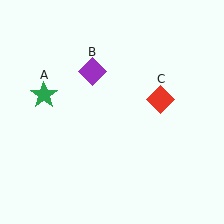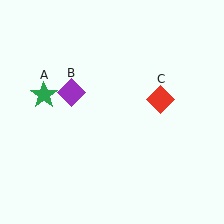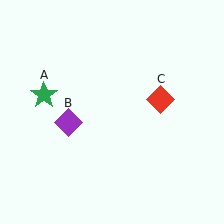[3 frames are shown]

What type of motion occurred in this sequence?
The purple diamond (object B) rotated counterclockwise around the center of the scene.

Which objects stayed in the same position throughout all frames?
Green star (object A) and red diamond (object C) remained stationary.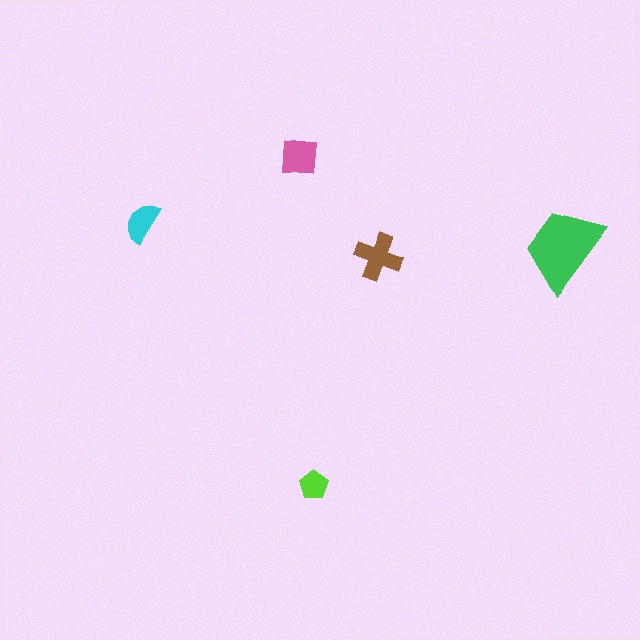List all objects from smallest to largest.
The lime pentagon, the cyan semicircle, the pink square, the brown cross, the green trapezoid.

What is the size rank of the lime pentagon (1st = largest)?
5th.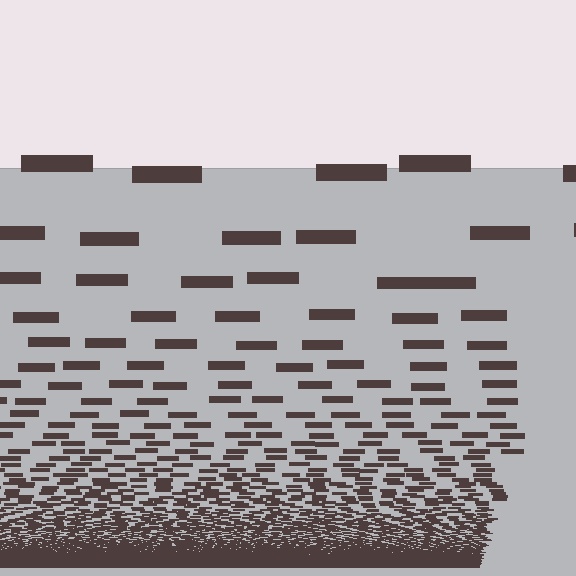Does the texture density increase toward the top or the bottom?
Density increases toward the bottom.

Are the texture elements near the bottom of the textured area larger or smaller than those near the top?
Smaller. The gradient is inverted — elements near the bottom are smaller and denser.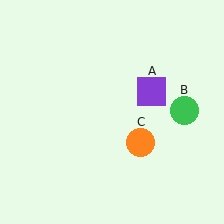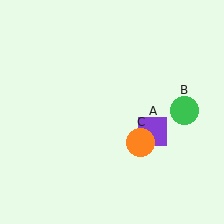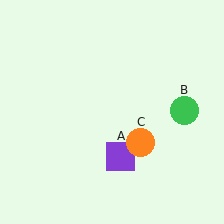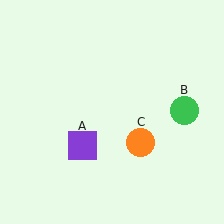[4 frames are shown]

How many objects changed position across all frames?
1 object changed position: purple square (object A).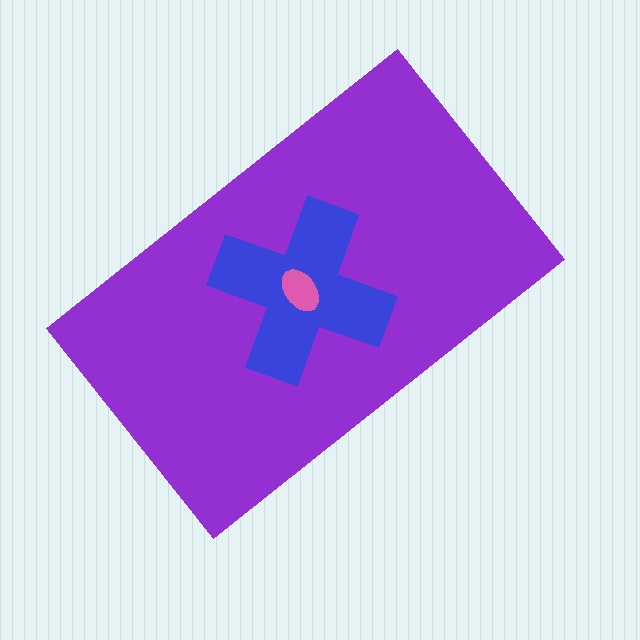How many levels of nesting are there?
3.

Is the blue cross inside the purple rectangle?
Yes.